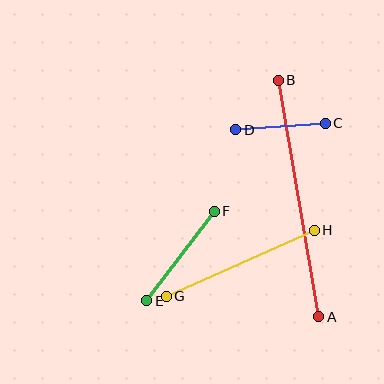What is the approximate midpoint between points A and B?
The midpoint is at approximately (299, 198) pixels.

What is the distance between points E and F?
The distance is approximately 112 pixels.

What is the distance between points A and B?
The distance is approximately 240 pixels.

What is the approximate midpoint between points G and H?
The midpoint is at approximately (240, 263) pixels.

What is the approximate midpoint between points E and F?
The midpoint is at approximately (180, 256) pixels.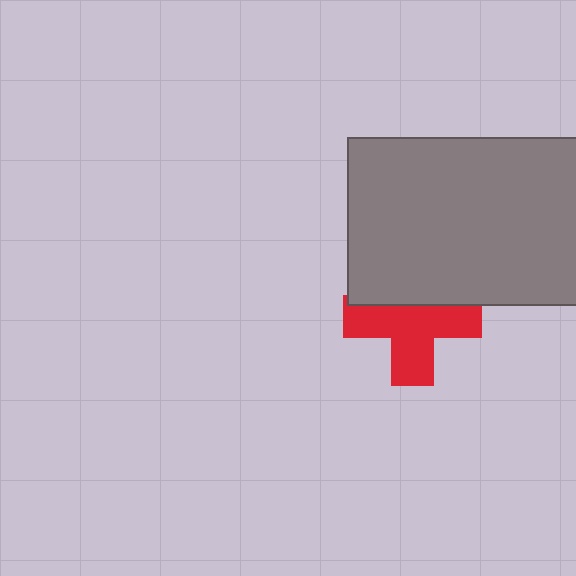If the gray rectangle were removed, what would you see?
You would see the complete red cross.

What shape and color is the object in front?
The object in front is a gray rectangle.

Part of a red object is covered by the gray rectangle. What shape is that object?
It is a cross.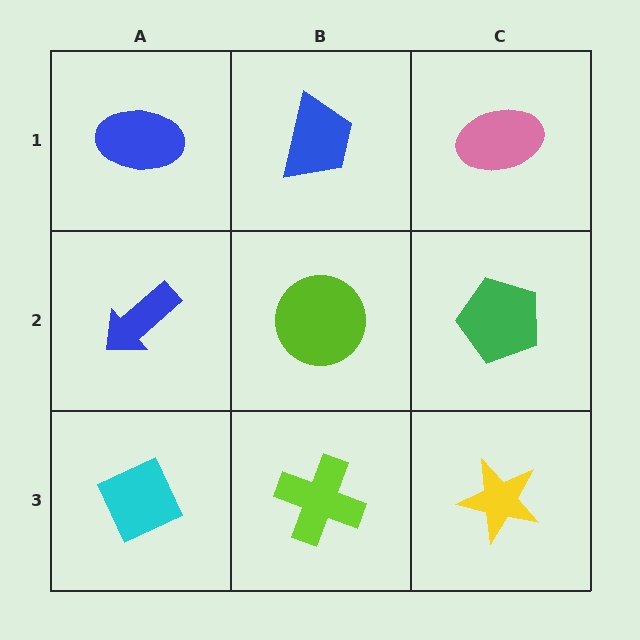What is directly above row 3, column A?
A blue arrow.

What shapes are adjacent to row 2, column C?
A pink ellipse (row 1, column C), a yellow star (row 3, column C), a lime circle (row 2, column B).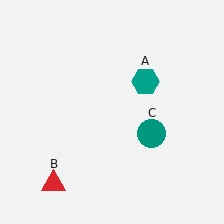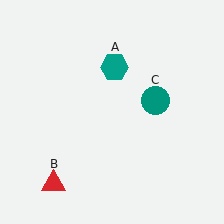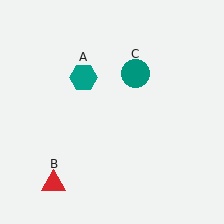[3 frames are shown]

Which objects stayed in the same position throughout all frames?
Red triangle (object B) remained stationary.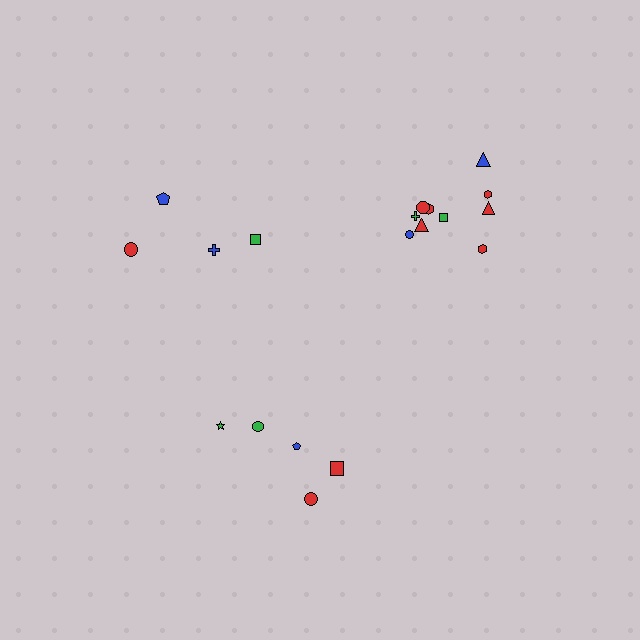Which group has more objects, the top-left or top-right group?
The top-right group.